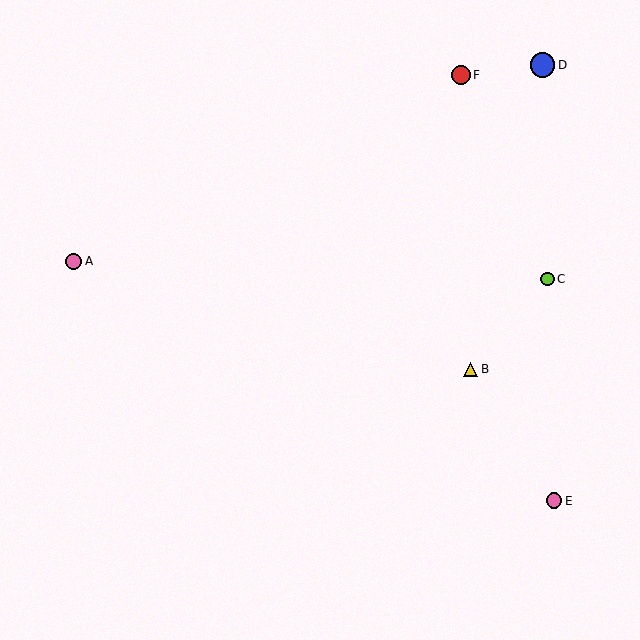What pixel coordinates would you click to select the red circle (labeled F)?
Click at (461, 75) to select the red circle F.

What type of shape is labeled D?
Shape D is a blue circle.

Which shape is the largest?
The blue circle (labeled D) is the largest.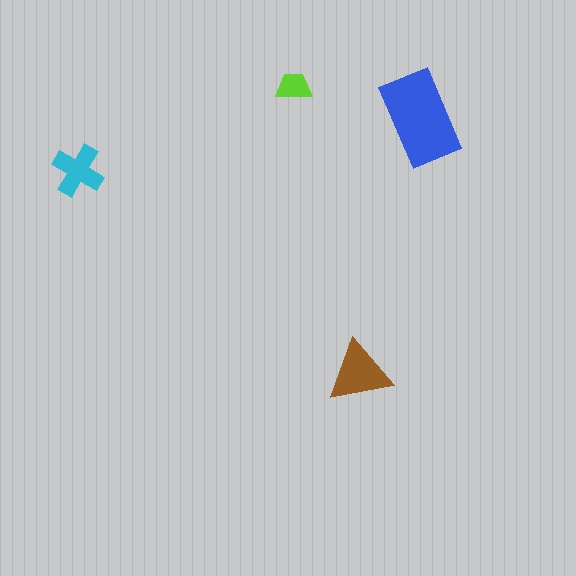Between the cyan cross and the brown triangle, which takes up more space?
The brown triangle.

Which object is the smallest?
The lime trapezoid.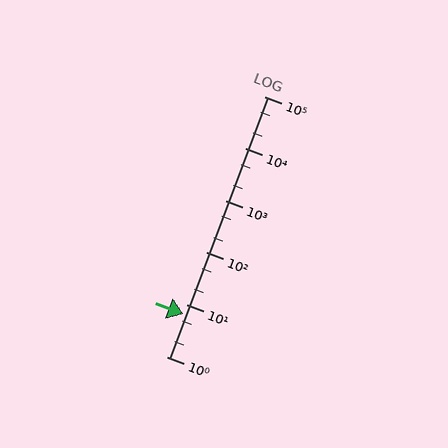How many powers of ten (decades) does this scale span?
The scale spans 5 decades, from 1 to 100000.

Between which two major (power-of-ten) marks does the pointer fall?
The pointer is between 1 and 10.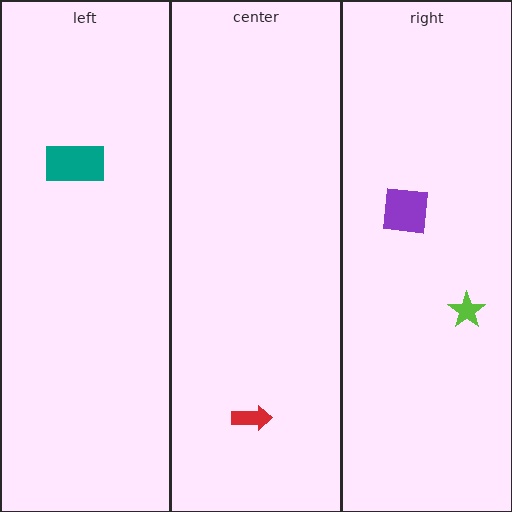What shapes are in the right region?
The lime star, the purple square.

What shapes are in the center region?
The red arrow.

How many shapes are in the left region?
1.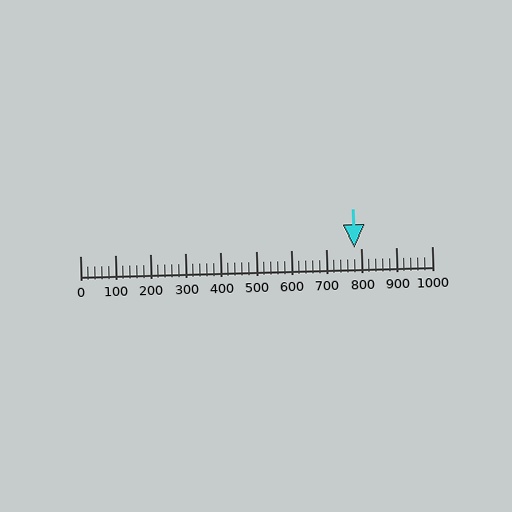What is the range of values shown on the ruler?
The ruler shows values from 0 to 1000.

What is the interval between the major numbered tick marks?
The major tick marks are spaced 100 units apart.